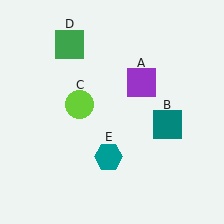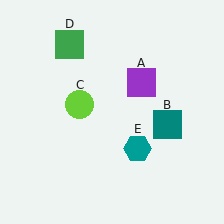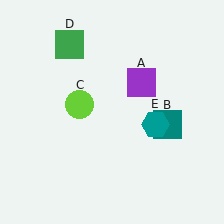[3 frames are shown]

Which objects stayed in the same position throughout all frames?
Purple square (object A) and teal square (object B) and lime circle (object C) and green square (object D) remained stationary.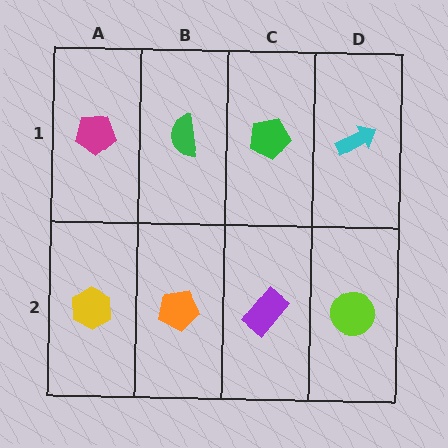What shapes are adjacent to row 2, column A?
A magenta pentagon (row 1, column A), an orange pentagon (row 2, column B).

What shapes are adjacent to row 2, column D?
A cyan arrow (row 1, column D), a purple rectangle (row 2, column C).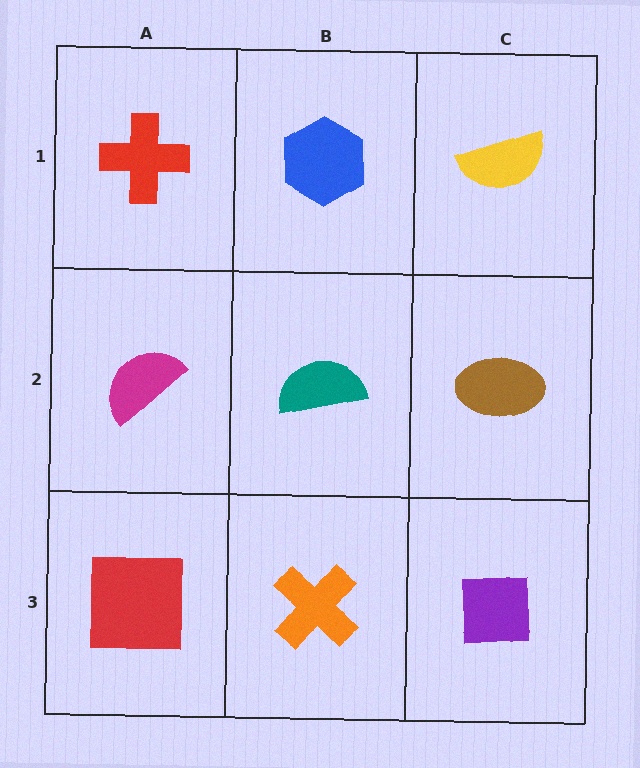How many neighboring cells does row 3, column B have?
3.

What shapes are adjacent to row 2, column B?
A blue hexagon (row 1, column B), an orange cross (row 3, column B), a magenta semicircle (row 2, column A), a brown ellipse (row 2, column C).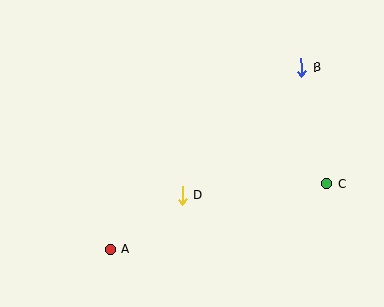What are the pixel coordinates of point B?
Point B is at (301, 68).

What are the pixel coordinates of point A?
Point A is at (110, 250).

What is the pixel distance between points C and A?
The distance between C and A is 226 pixels.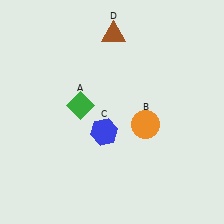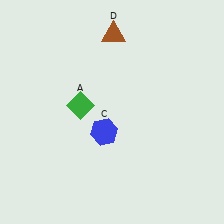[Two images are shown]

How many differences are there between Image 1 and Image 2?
There is 1 difference between the two images.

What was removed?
The orange circle (B) was removed in Image 2.